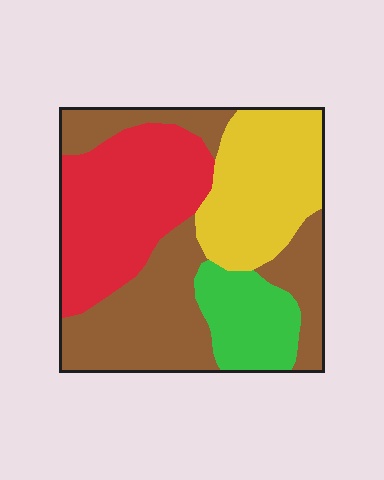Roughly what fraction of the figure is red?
Red takes up about one quarter (1/4) of the figure.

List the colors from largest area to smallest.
From largest to smallest: brown, red, yellow, green.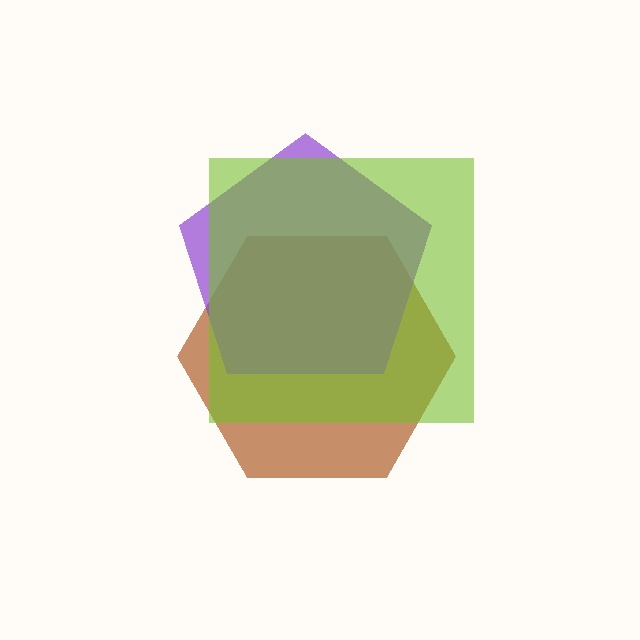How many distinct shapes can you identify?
There are 3 distinct shapes: a brown hexagon, a purple pentagon, a lime square.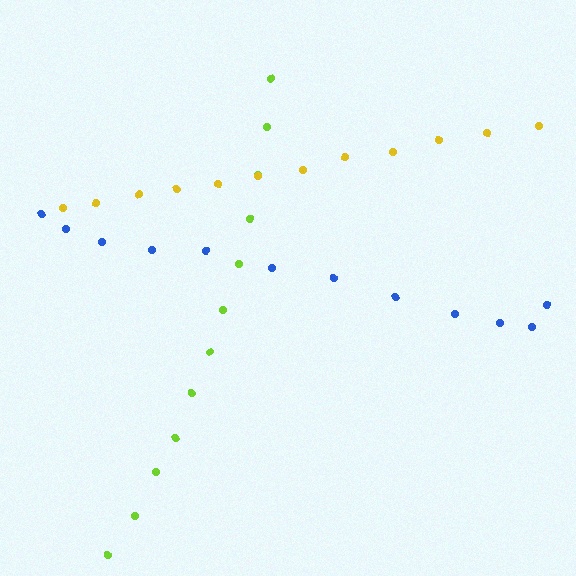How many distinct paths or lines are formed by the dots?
There are 3 distinct paths.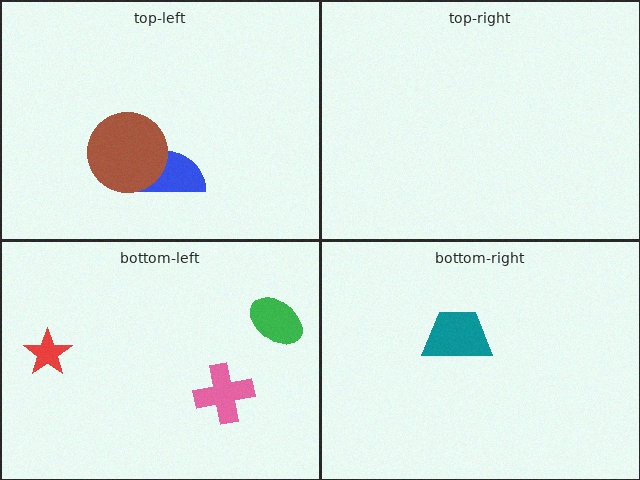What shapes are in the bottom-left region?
The pink cross, the red star, the green ellipse.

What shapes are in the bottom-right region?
The teal trapezoid.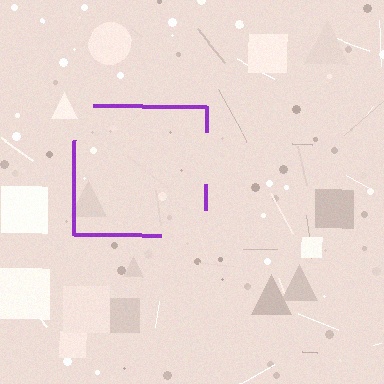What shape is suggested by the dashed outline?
The dashed outline suggests a square.